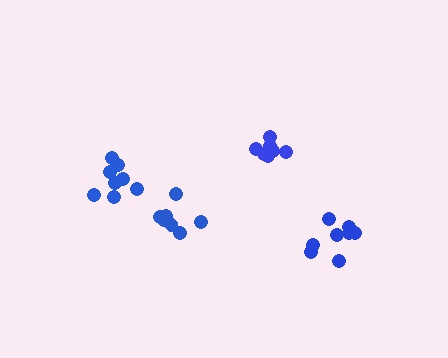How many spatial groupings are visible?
There are 4 spatial groupings.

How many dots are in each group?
Group 1: 8 dots, Group 2: 7 dots, Group 3: 7 dots, Group 4: 8 dots (30 total).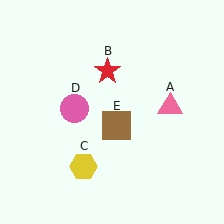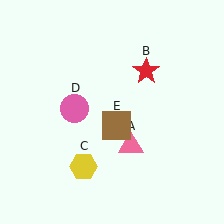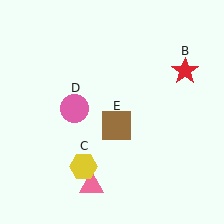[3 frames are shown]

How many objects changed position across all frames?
2 objects changed position: pink triangle (object A), red star (object B).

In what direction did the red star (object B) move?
The red star (object B) moved right.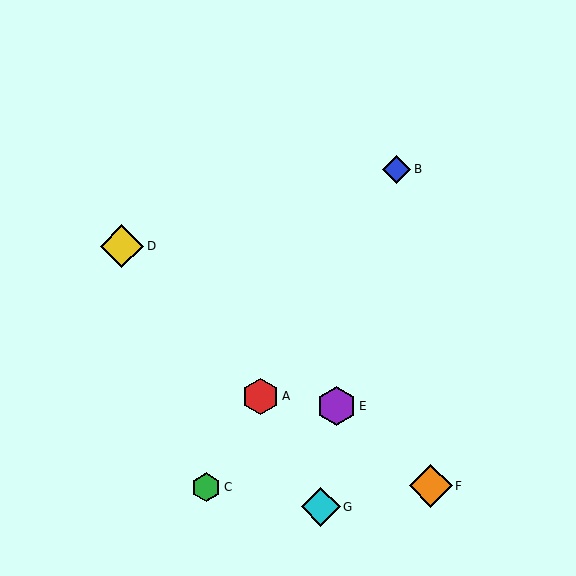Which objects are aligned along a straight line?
Objects A, B, C are aligned along a straight line.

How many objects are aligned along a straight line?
3 objects (A, B, C) are aligned along a straight line.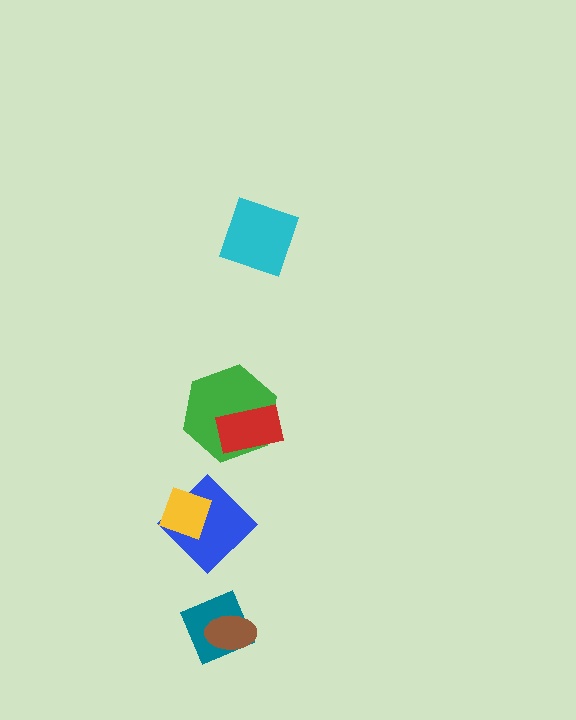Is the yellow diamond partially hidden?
No, no other shape covers it.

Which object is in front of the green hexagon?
The red rectangle is in front of the green hexagon.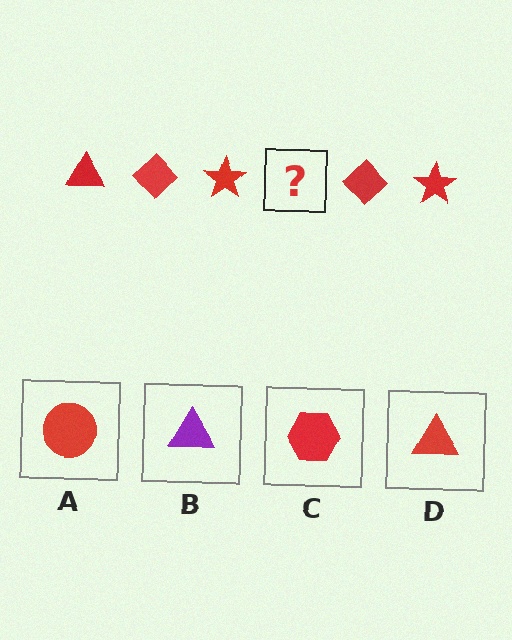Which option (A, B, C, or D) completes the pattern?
D.